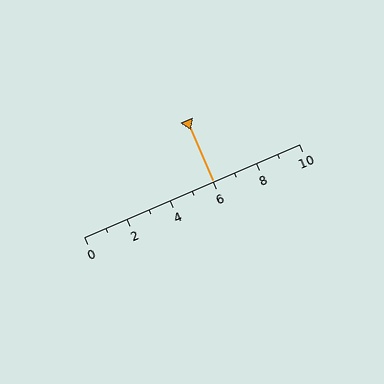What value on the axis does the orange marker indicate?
The marker indicates approximately 6.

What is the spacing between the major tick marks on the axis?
The major ticks are spaced 2 apart.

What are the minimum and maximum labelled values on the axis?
The axis runs from 0 to 10.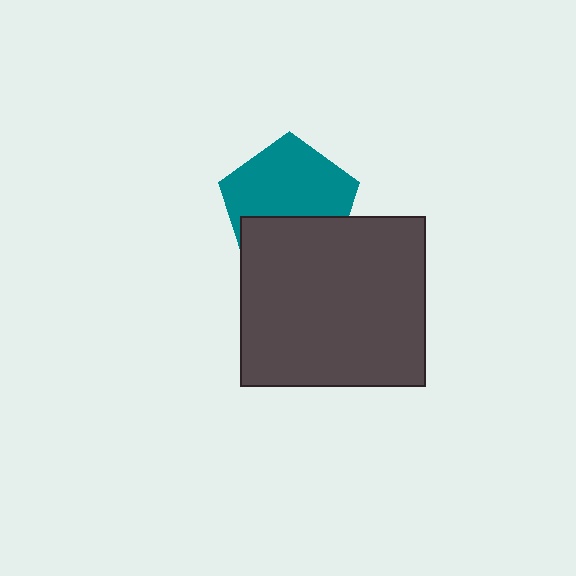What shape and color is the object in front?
The object in front is a dark gray rectangle.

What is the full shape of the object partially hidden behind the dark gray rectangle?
The partially hidden object is a teal pentagon.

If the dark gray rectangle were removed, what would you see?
You would see the complete teal pentagon.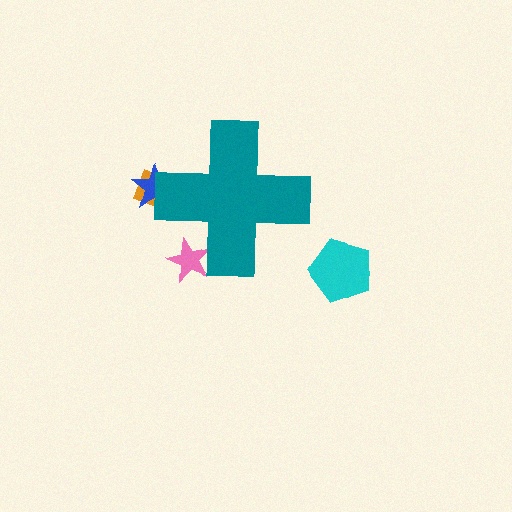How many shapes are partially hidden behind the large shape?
3 shapes are partially hidden.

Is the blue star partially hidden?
Yes, the blue star is partially hidden behind the teal cross.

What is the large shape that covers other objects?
A teal cross.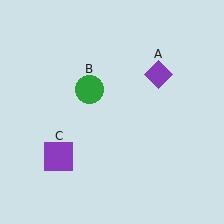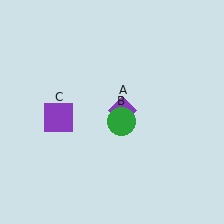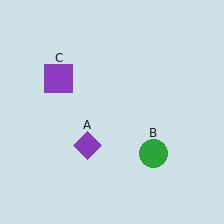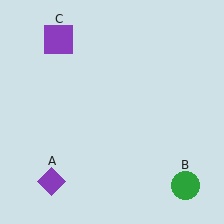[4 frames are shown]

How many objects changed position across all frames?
3 objects changed position: purple diamond (object A), green circle (object B), purple square (object C).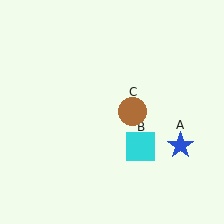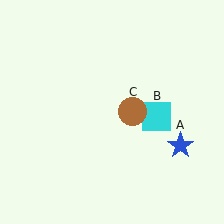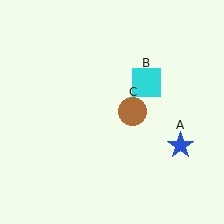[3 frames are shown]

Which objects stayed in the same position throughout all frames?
Blue star (object A) and brown circle (object C) remained stationary.